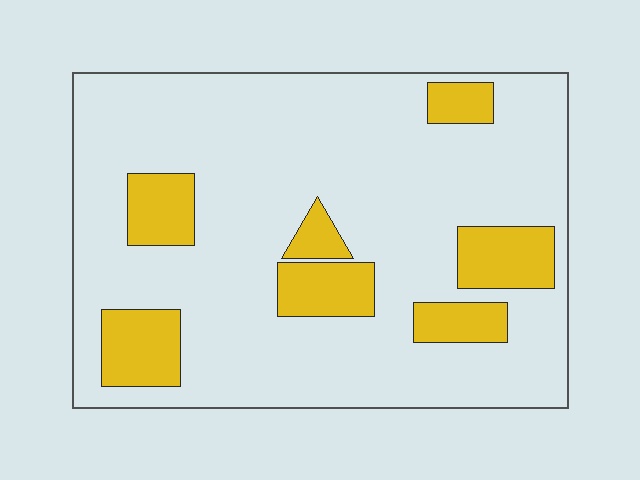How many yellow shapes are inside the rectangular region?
7.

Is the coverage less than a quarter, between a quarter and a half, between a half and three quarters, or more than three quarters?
Less than a quarter.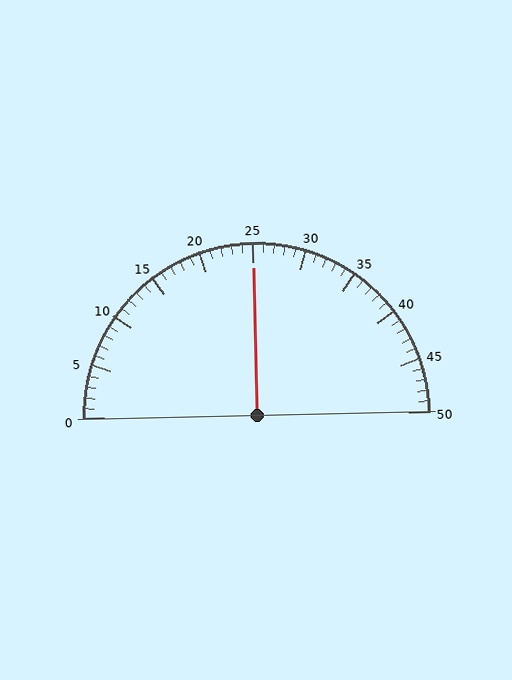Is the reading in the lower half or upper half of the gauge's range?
The reading is in the upper half of the range (0 to 50).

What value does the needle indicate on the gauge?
The needle indicates approximately 25.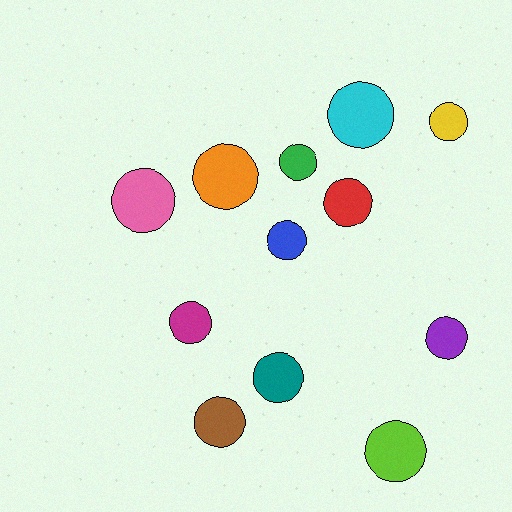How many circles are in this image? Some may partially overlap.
There are 12 circles.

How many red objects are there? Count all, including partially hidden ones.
There is 1 red object.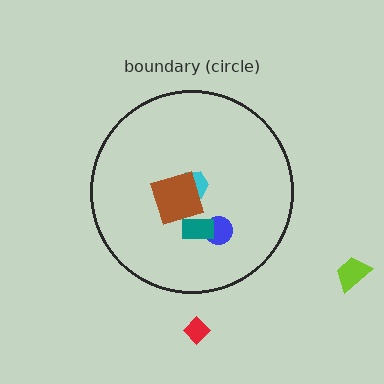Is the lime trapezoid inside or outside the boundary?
Outside.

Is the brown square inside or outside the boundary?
Inside.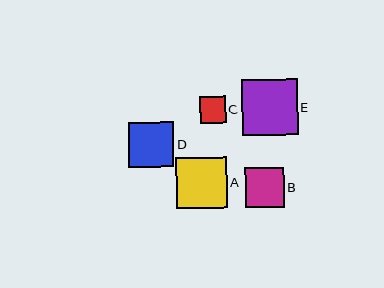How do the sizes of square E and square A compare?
Square E and square A are approximately the same size.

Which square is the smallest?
Square C is the smallest with a size of approximately 26 pixels.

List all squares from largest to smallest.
From largest to smallest: E, A, D, B, C.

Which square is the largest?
Square E is the largest with a size of approximately 56 pixels.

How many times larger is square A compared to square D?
Square A is approximately 1.1 times the size of square D.